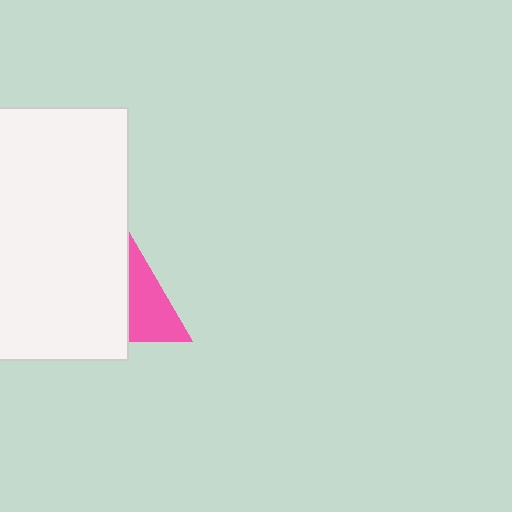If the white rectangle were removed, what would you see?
You would see the complete pink triangle.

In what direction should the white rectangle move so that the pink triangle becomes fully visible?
The white rectangle should move left. That is the shortest direction to clear the overlap and leave the pink triangle fully visible.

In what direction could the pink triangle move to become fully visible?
The pink triangle could move right. That would shift it out from behind the white rectangle entirely.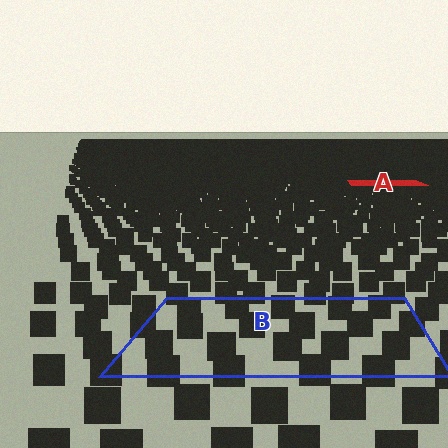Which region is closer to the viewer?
Region B is closer. The texture elements there are larger and more spread out.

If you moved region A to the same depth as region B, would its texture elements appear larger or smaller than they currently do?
They would appear larger. At a closer depth, the same texture elements are projected at a bigger on-screen size.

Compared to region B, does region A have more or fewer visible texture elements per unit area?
Region A has more texture elements per unit area — they are packed more densely because it is farther away.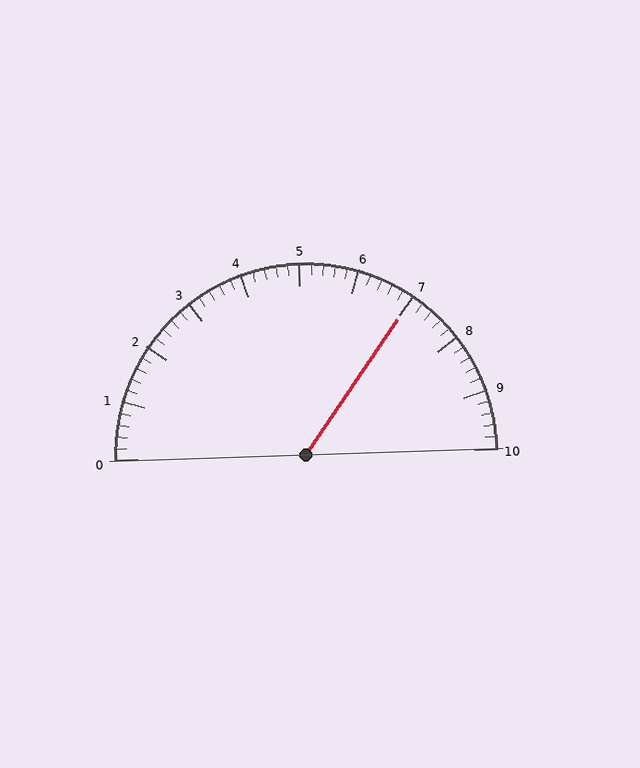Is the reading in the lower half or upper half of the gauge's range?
The reading is in the upper half of the range (0 to 10).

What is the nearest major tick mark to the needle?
The nearest major tick mark is 7.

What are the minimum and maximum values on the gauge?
The gauge ranges from 0 to 10.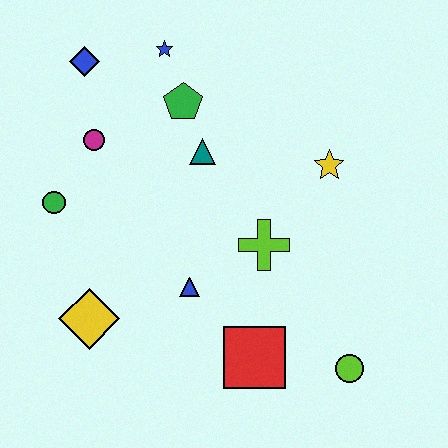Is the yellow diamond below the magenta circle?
Yes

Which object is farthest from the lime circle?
The blue diamond is farthest from the lime circle.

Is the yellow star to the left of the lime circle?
Yes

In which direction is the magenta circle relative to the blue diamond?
The magenta circle is below the blue diamond.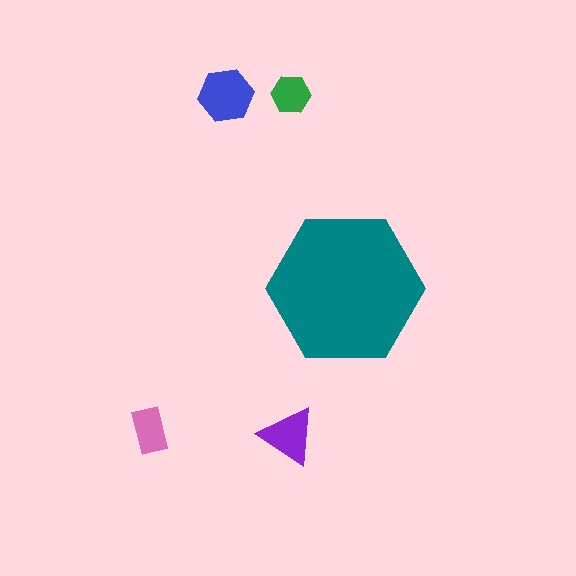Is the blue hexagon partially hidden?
No, the blue hexagon is fully visible.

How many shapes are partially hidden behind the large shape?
0 shapes are partially hidden.